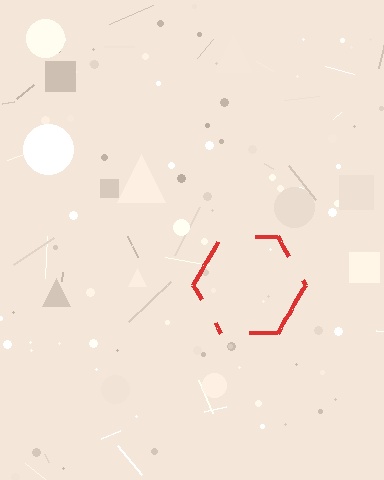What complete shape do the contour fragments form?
The contour fragments form a hexagon.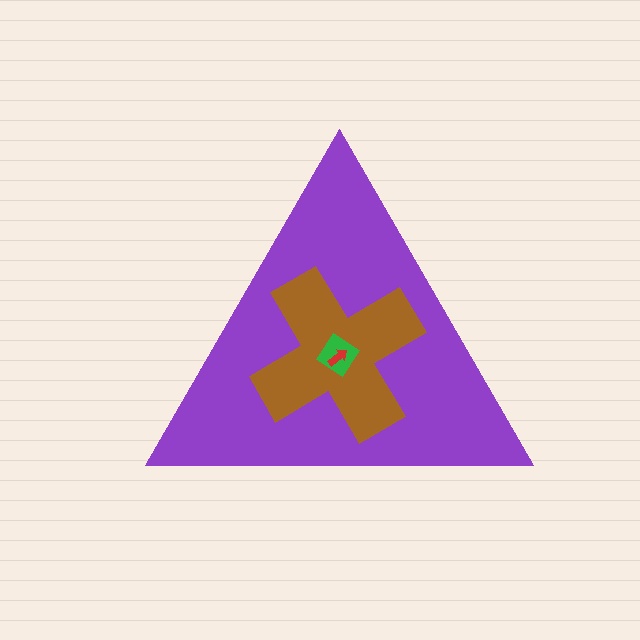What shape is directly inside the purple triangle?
The brown cross.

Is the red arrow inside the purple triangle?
Yes.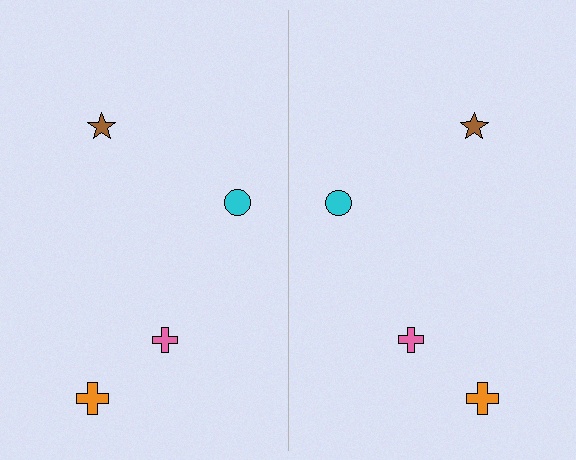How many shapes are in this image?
There are 8 shapes in this image.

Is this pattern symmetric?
Yes, this pattern has bilateral (reflection) symmetry.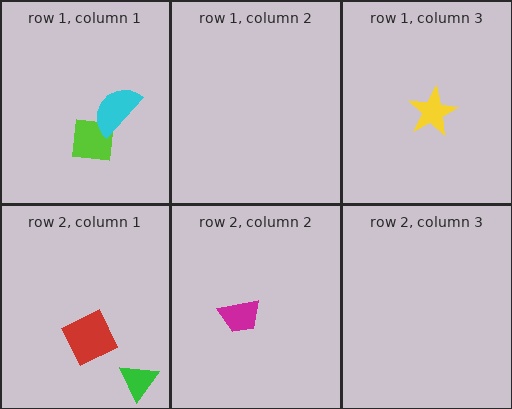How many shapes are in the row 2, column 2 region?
1.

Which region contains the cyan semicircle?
The row 1, column 1 region.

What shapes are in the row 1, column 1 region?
The lime square, the cyan semicircle.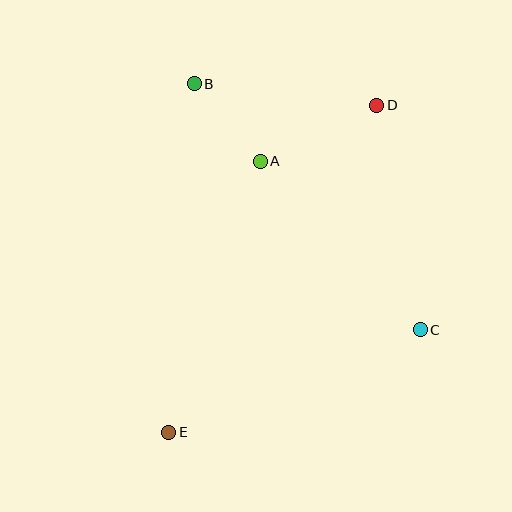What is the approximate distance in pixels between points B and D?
The distance between B and D is approximately 184 pixels.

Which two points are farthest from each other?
Points D and E are farthest from each other.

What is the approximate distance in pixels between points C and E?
The distance between C and E is approximately 272 pixels.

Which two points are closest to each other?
Points A and B are closest to each other.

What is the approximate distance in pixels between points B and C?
The distance between B and C is approximately 334 pixels.